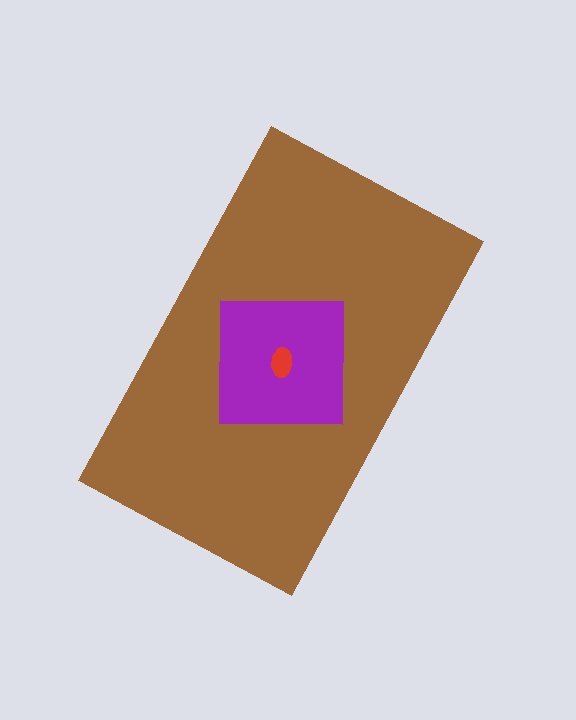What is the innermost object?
The red ellipse.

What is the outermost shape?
The brown rectangle.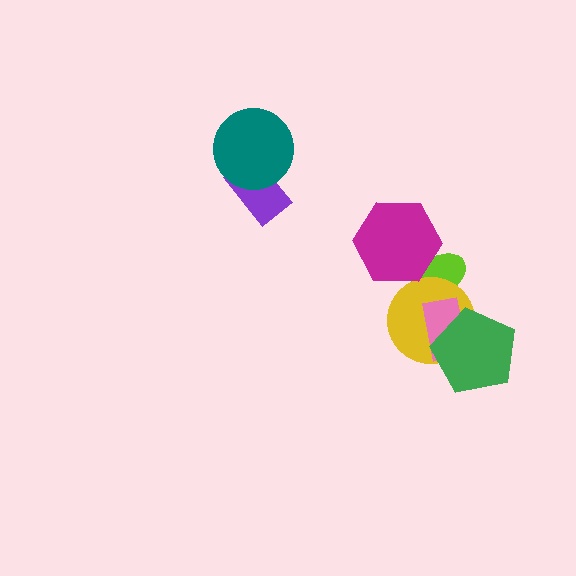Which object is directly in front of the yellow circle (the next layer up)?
The pink rectangle is directly in front of the yellow circle.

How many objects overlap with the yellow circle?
3 objects overlap with the yellow circle.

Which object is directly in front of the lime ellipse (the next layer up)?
The yellow circle is directly in front of the lime ellipse.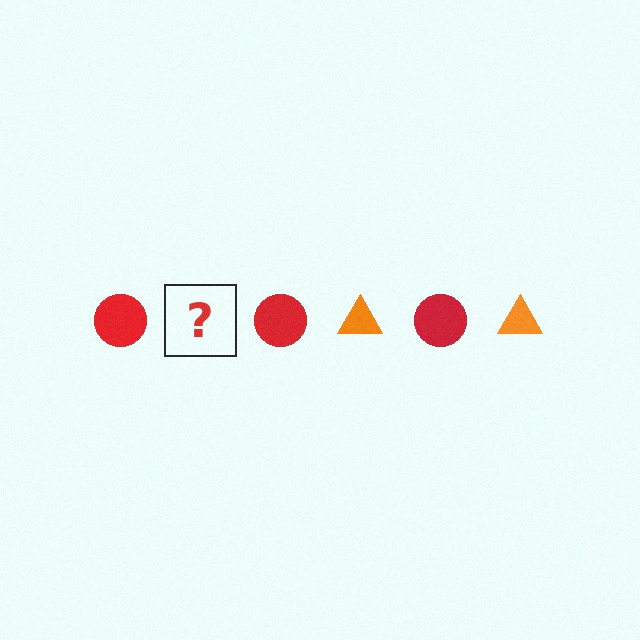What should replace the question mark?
The question mark should be replaced with an orange triangle.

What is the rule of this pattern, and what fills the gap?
The rule is that the pattern alternates between red circle and orange triangle. The gap should be filled with an orange triangle.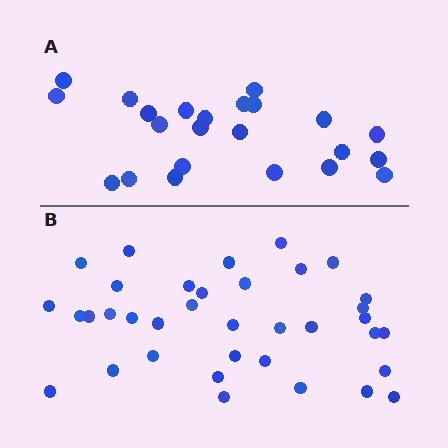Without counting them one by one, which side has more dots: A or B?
Region B (the bottom region) has more dots.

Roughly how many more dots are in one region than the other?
Region B has approximately 15 more dots than region A.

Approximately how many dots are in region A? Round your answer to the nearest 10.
About 20 dots. (The exact count is 23, which rounds to 20.)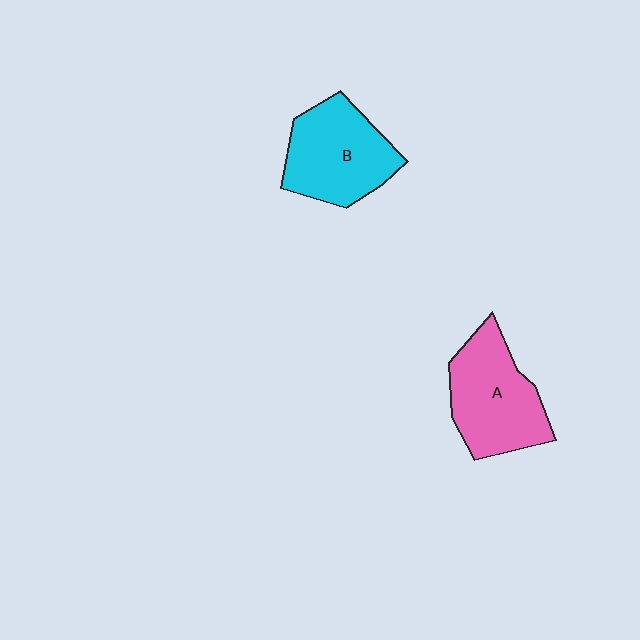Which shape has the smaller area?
Shape B (cyan).